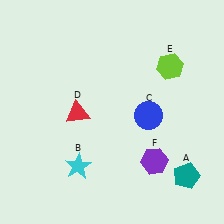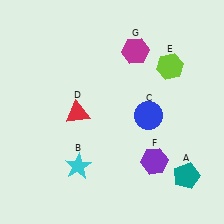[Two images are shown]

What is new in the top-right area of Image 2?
A magenta hexagon (G) was added in the top-right area of Image 2.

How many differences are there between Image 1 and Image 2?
There is 1 difference between the two images.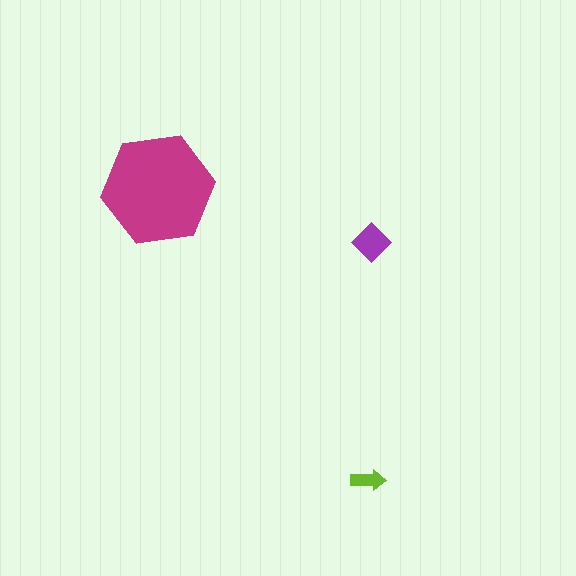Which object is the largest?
The magenta hexagon.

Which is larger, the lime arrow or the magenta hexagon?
The magenta hexagon.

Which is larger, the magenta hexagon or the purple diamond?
The magenta hexagon.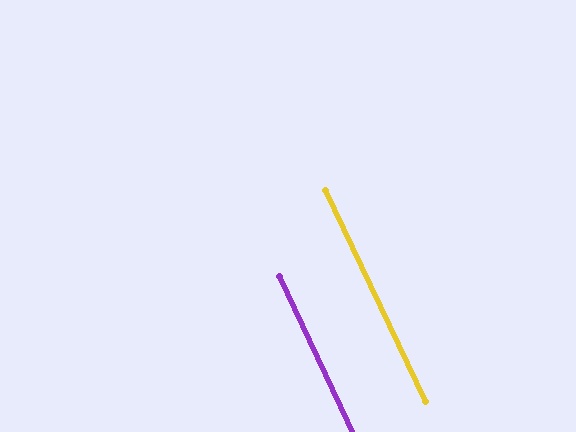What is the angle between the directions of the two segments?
Approximately 0 degrees.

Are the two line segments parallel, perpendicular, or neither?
Parallel — their directions differ by only 0.2°.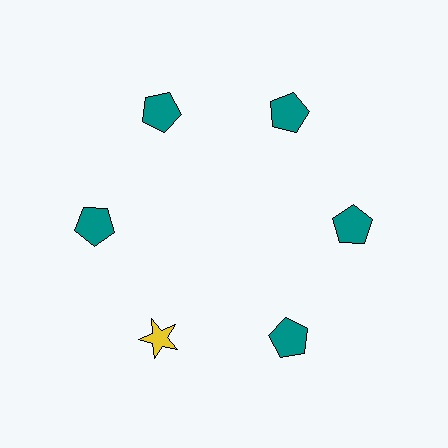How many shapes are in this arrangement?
There are 6 shapes arranged in a ring pattern.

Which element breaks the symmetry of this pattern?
The yellow star at roughly the 7 o'clock position breaks the symmetry. All other shapes are teal pentagons.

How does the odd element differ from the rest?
It differs in both color (yellow instead of teal) and shape (star instead of pentagon).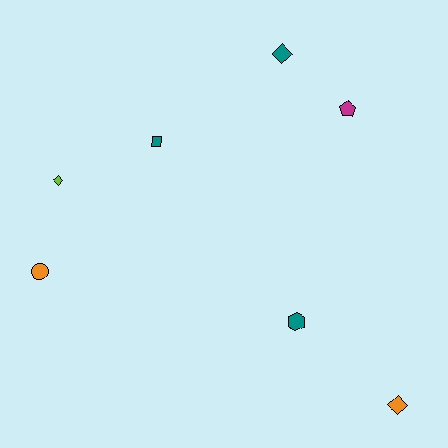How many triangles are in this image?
There are no triangles.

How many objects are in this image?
There are 7 objects.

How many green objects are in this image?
There are no green objects.